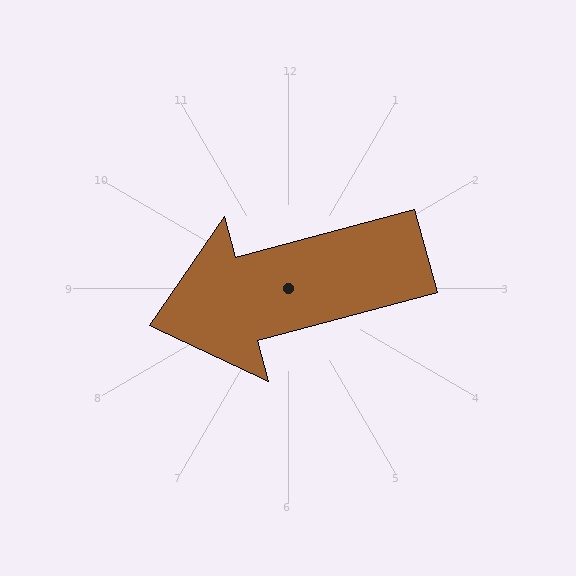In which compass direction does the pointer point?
West.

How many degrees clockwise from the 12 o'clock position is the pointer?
Approximately 255 degrees.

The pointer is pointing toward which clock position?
Roughly 8 o'clock.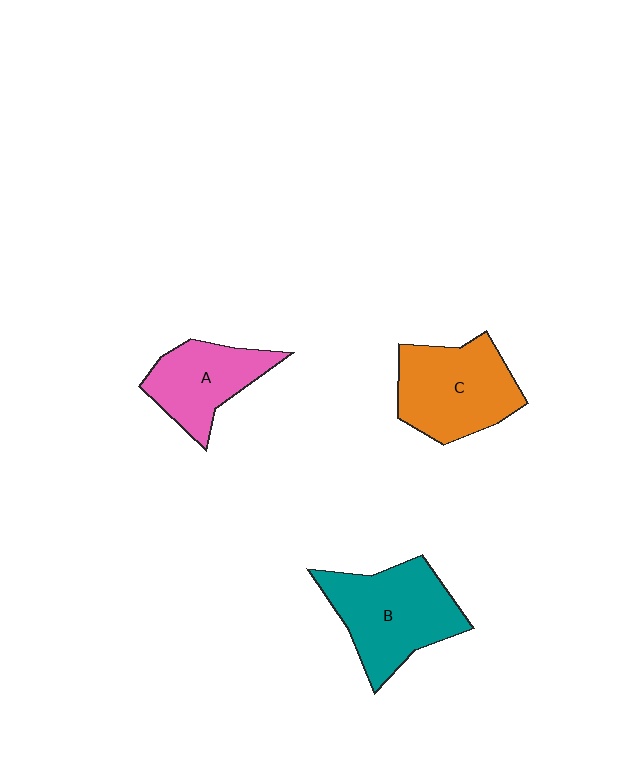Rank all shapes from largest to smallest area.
From largest to smallest: B (teal), C (orange), A (pink).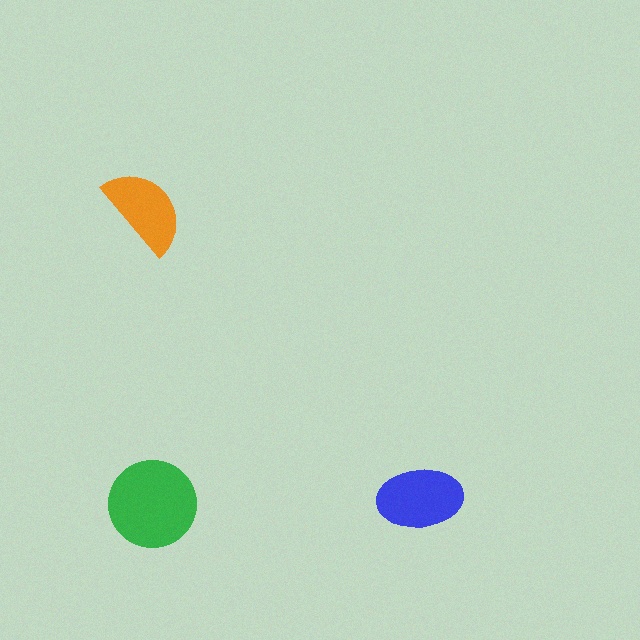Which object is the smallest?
The orange semicircle.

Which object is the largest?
The green circle.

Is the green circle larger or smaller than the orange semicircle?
Larger.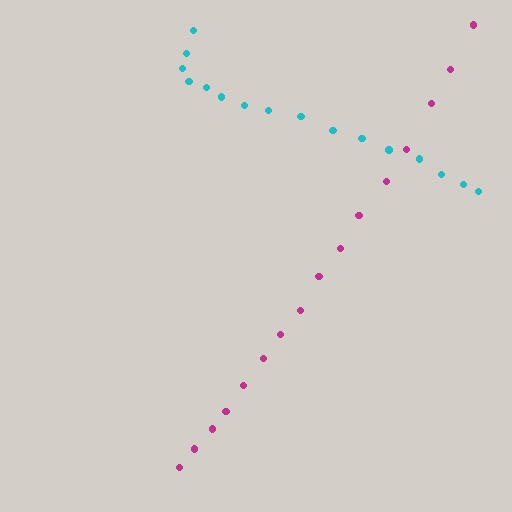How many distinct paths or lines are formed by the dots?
There are 2 distinct paths.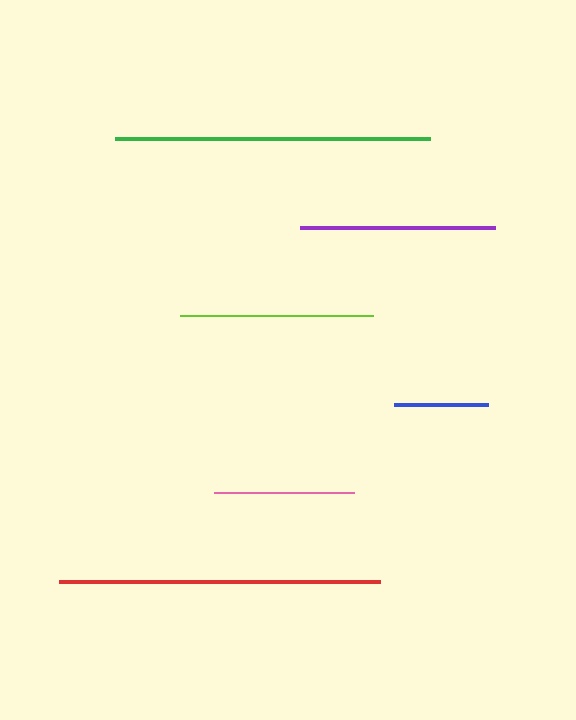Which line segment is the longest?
The red line is the longest at approximately 321 pixels.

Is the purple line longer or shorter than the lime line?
The purple line is longer than the lime line.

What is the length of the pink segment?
The pink segment is approximately 141 pixels long.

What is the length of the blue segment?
The blue segment is approximately 95 pixels long.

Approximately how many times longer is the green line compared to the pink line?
The green line is approximately 2.2 times the length of the pink line.